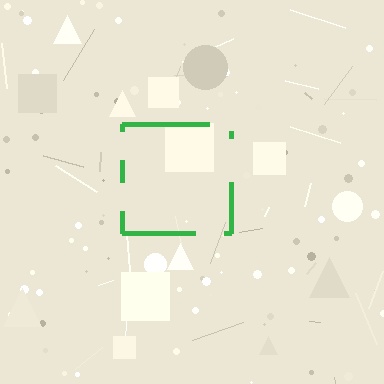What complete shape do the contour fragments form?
The contour fragments form a square.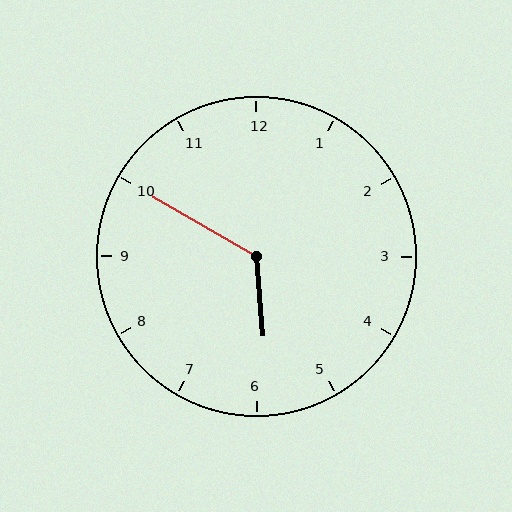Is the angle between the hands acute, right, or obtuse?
It is obtuse.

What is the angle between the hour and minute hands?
Approximately 125 degrees.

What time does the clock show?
5:50.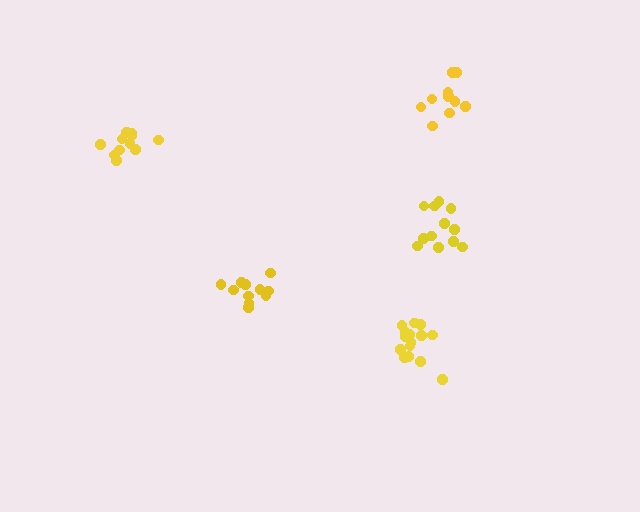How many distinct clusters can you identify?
There are 5 distinct clusters.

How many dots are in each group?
Group 1: 12 dots, Group 2: 16 dots, Group 3: 10 dots, Group 4: 11 dots, Group 5: 11 dots (60 total).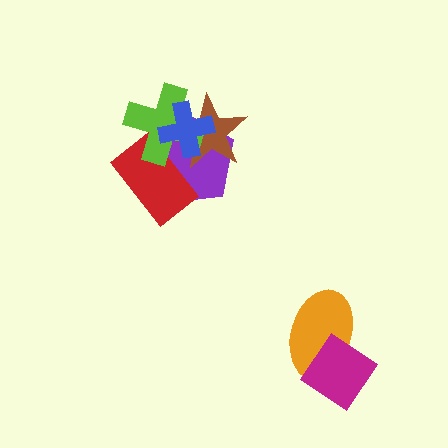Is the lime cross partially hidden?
Yes, it is partially covered by another shape.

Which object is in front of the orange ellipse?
The magenta diamond is in front of the orange ellipse.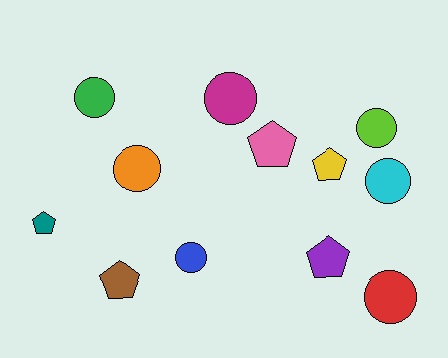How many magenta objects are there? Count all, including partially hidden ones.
There is 1 magenta object.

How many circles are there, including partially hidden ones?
There are 7 circles.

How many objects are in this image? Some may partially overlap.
There are 12 objects.